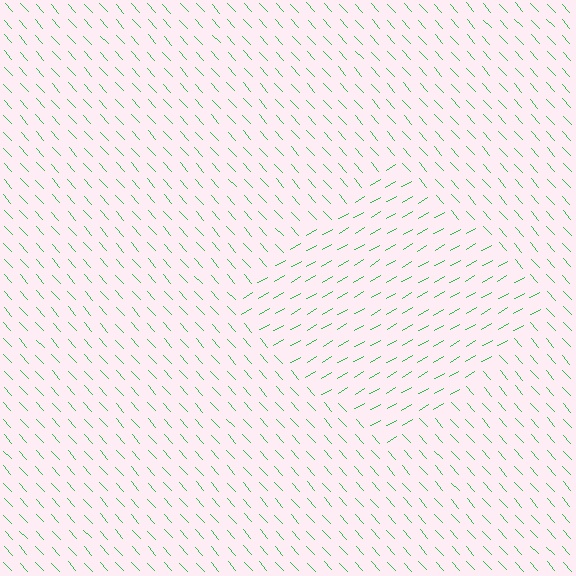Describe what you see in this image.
The image is filled with small green line segments. A diamond region in the image has lines oriented differently from the surrounding lines, creating a visible texture boundary.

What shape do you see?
I see a diamond.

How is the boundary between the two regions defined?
The boundary is defined purely by a change in line orientation (approximately 78 degrees difference). All lines are the same color and thickness.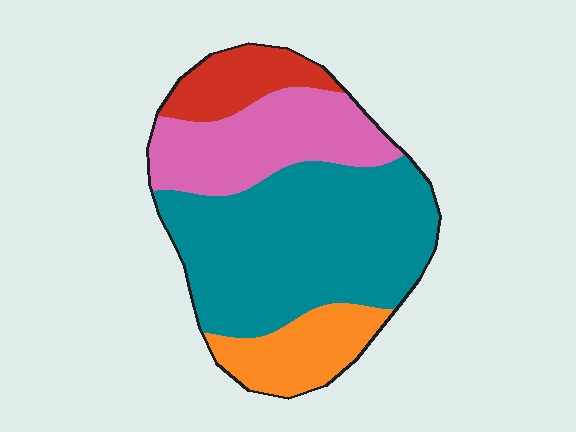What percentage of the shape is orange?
Orange covers around 15% of the shape.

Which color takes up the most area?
Teal, at roughly 50%.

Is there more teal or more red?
Teal.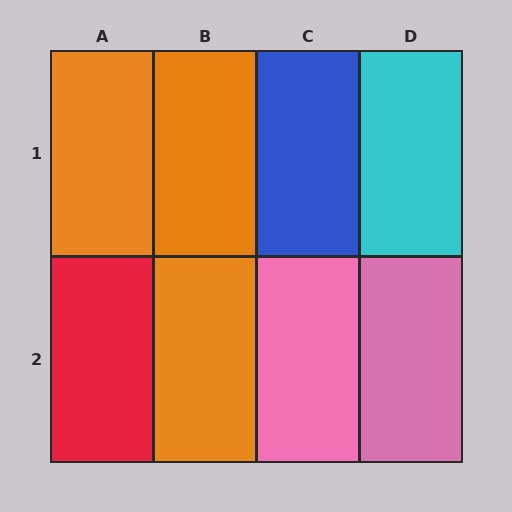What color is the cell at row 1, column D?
Cyan.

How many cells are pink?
2 cells are pink.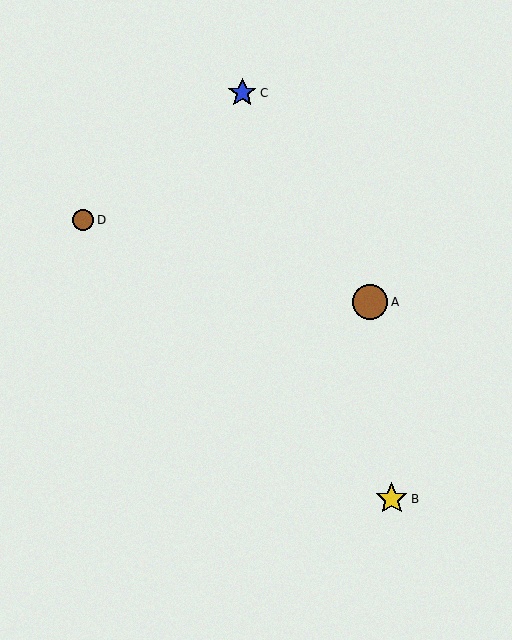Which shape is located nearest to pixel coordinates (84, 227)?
The brown circle (labeled D) at (83, 220) is nearest to that location.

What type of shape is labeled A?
Shape A is a brown circle.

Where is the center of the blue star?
The center of the blue star is at (242, 93).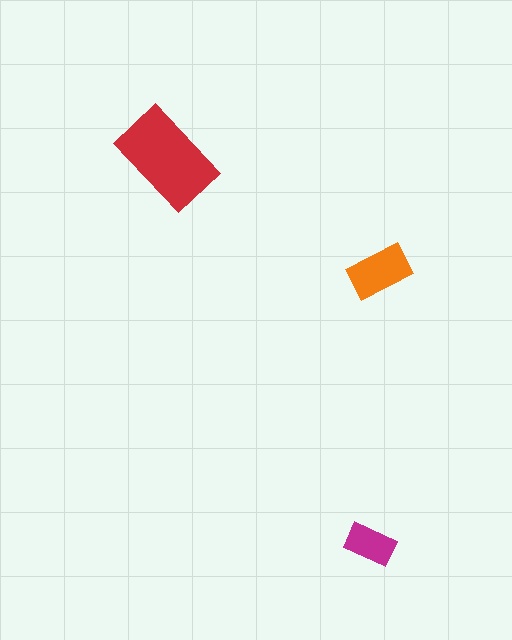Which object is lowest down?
The magenta rectangle is bottommost.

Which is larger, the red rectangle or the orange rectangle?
The red one.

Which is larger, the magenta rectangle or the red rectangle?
The red one.